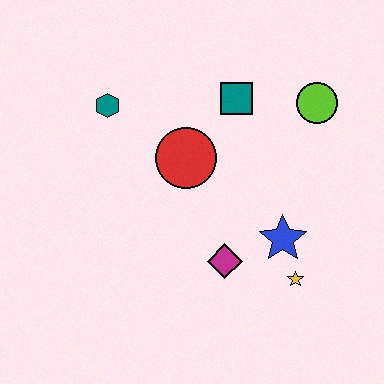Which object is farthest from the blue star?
The teal hexagon is farthest from the blue star.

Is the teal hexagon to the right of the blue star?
No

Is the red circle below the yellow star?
No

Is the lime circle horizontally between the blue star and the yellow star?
No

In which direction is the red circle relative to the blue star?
The red circle is to the left of the blue star.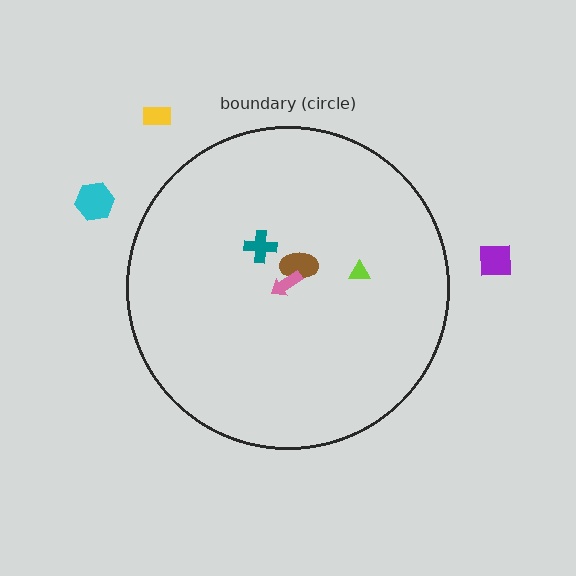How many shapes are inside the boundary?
4 inside, 3 outside.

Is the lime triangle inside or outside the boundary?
Inside.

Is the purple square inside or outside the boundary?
Outside.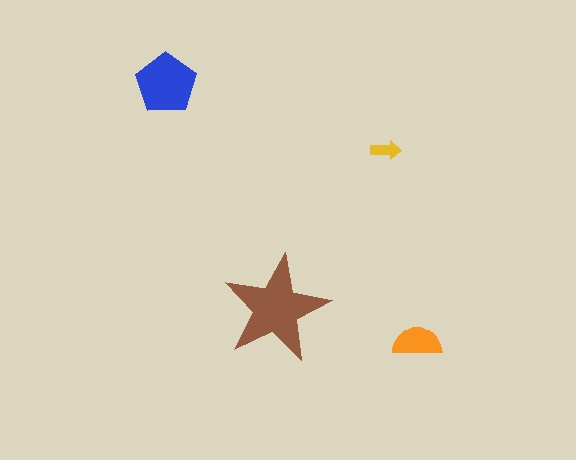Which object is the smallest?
The yellow arrow.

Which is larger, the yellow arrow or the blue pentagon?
The blue pentagon.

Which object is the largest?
The brown star.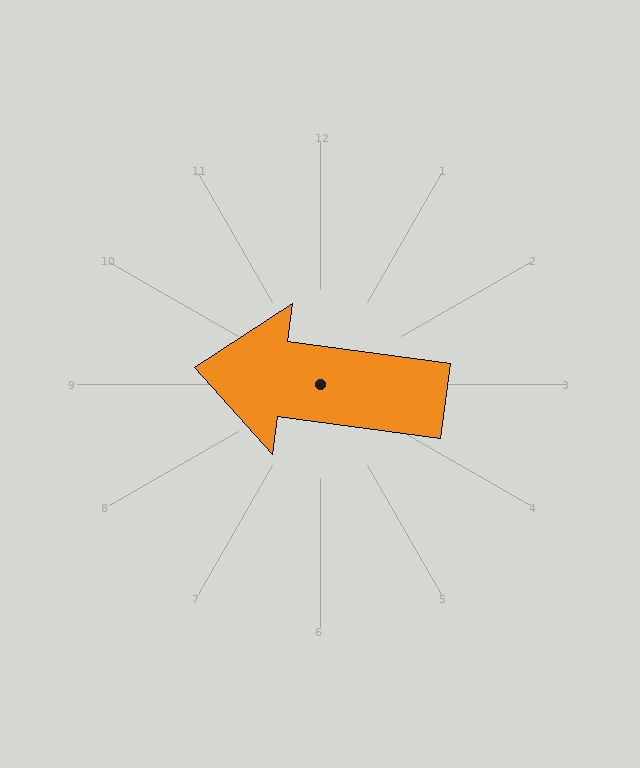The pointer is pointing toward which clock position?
Roughly 9 o'clock.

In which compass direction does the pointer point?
West.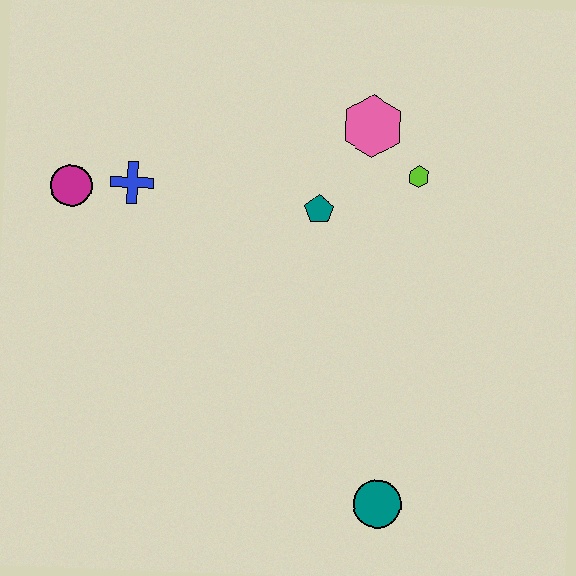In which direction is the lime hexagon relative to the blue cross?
The lime hexagon is to the right of the blue cross.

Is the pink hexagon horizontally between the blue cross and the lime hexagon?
Yes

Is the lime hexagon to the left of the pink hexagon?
No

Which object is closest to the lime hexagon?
The pink hexagon is closest to the lime hexagon.